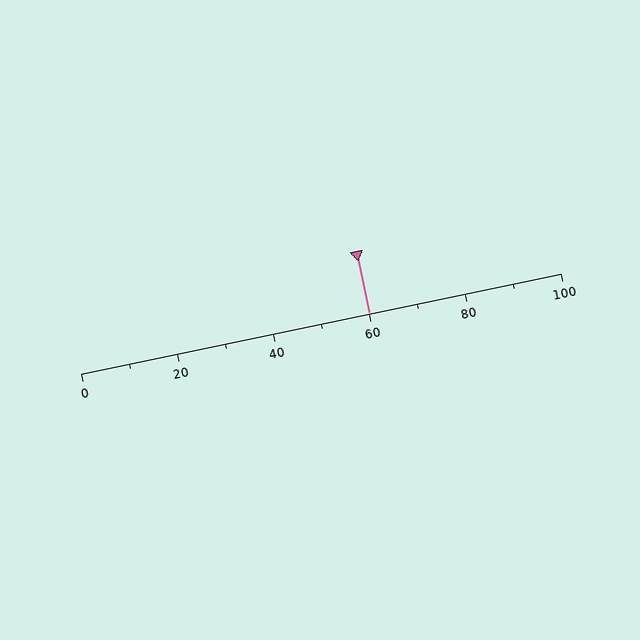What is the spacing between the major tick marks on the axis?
The major ticks are spaced 20 apart.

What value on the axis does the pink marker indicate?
The marker indicates approximately 60.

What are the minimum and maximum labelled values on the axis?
The axis runs from 0 to 100.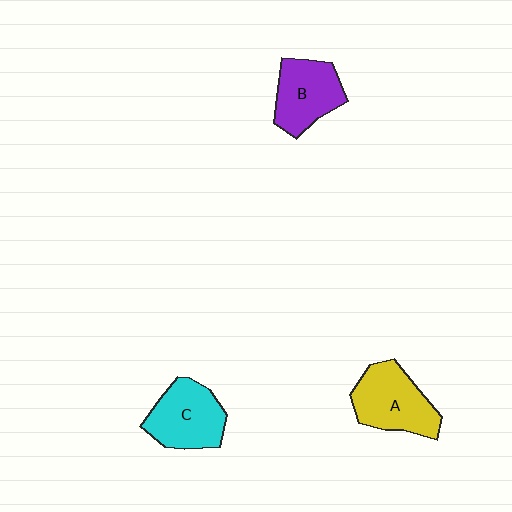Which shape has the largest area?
Shape A (yellow).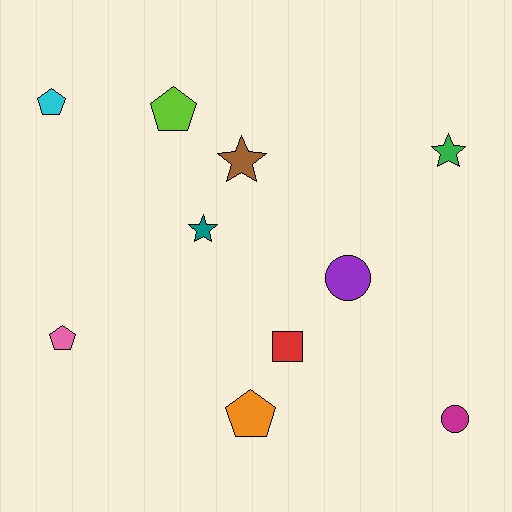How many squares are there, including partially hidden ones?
There is 1 square.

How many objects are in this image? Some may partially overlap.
There are 10 objects.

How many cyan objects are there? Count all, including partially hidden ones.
There is 1 cyan object.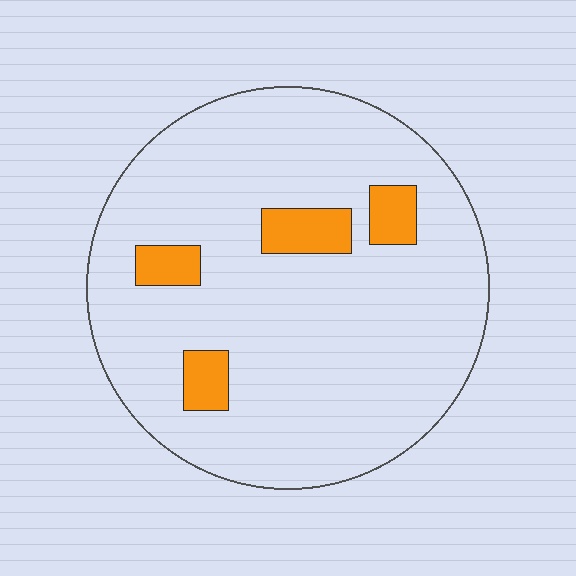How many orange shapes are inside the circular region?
4.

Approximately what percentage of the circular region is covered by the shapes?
Approximately 10%.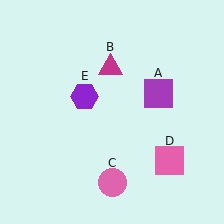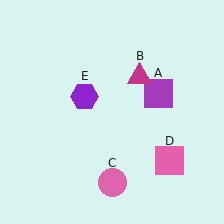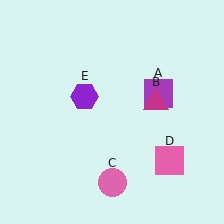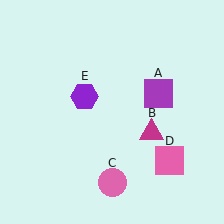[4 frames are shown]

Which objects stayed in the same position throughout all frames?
Purple square (object A) and pink circle (object C) and pink square (object D) and purple hexagon (object E) remained stationary.